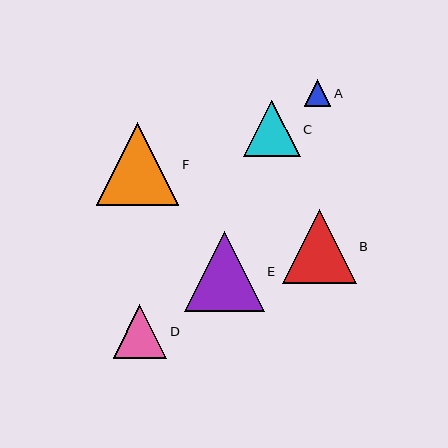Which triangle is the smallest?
Triangle A is the smallest with a size of approximately 26 pixels.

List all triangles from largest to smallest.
From largest to smallest: F, E, B, C, D, A.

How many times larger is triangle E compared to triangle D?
Triangle E is approximately 1.5 times the size of triangle D.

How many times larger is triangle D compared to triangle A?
Triangle D is approximately 2.0 times the size of triangle A.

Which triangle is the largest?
Triangle F is the largest with a size of approximately 83 pixels.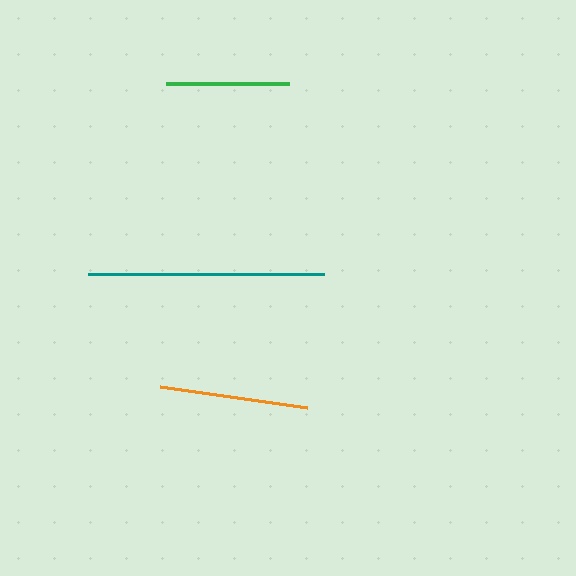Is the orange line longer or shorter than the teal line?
The teal line is longer than the orange line.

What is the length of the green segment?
The green segment is approximately 123 pixels long.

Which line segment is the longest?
The teal line is the longest at approximately 237 pixels.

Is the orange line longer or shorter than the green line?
The orange line is longer than the green line.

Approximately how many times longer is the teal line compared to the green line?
The teal line is approximately 1.9 times the length of the green line.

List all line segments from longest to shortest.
From longest to shortest: teal, orange, green.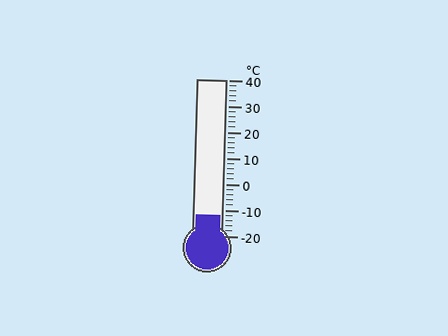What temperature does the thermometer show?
The thermometer shows approximately -12°C.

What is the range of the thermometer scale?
The thermometer scale ranges from -20°C to 40°C.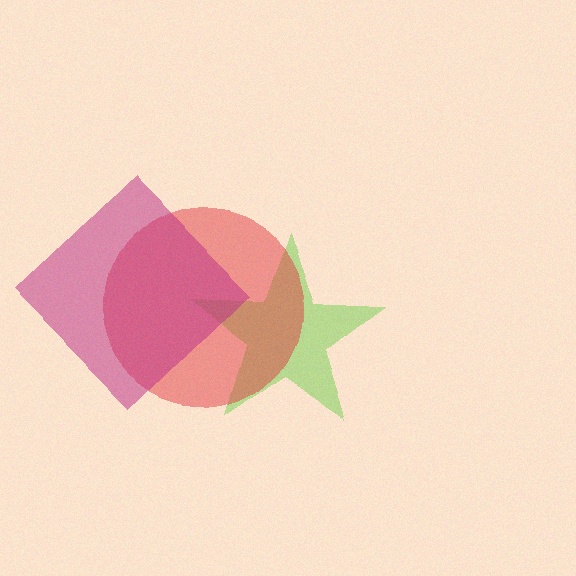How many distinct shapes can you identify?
There are 3 distinct shapes: a lime star, a red circle, a magenta diamond.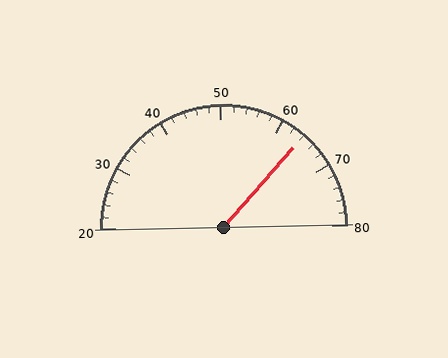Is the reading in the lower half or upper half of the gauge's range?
The reading is in the upper half of the range (20 to 80).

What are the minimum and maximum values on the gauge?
The gauge ranges from 20 to 80.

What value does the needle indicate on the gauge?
The needle indicates approximately 64.